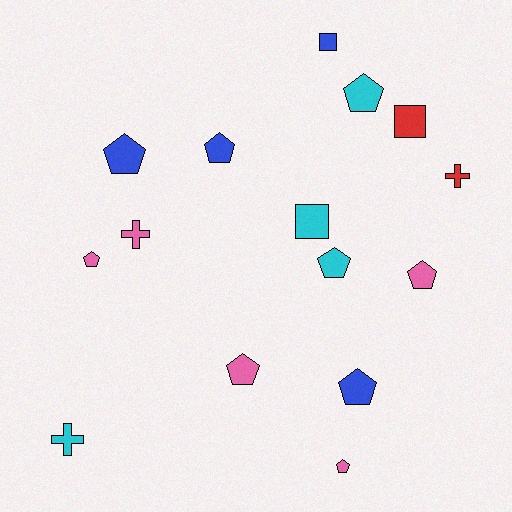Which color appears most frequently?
Pink, with 5 objects.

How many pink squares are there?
There are no pink squares.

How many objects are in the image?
There are 15 objects.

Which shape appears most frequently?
Pentagon, with 9 objects.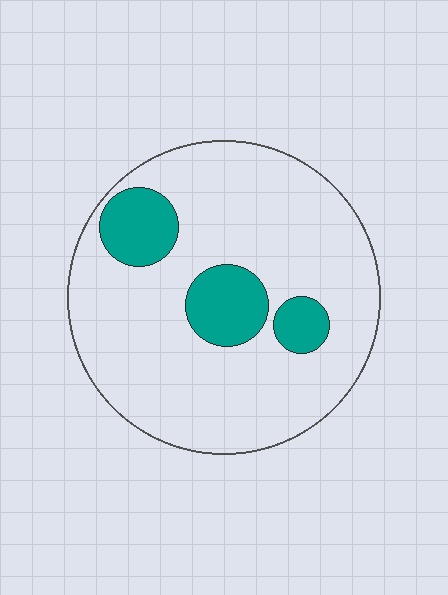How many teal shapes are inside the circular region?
3.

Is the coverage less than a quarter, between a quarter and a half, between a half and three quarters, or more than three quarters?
Less than a quarter.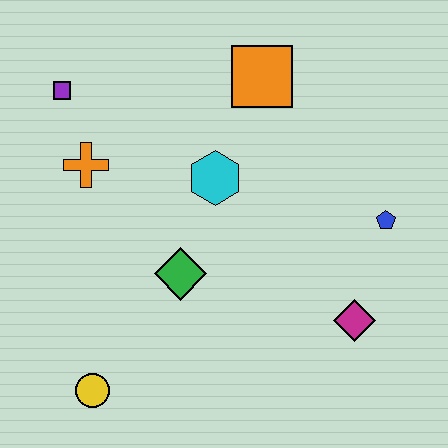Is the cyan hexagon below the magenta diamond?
No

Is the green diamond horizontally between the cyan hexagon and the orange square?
No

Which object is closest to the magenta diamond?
The blue pentagon is closest to the magenta diamond.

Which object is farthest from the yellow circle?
The orange square is farthest from the yellow circle.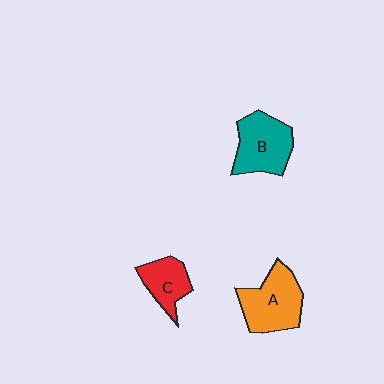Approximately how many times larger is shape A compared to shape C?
Approximately 1.6 times.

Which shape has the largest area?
Shape A (orange).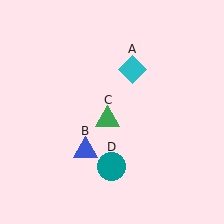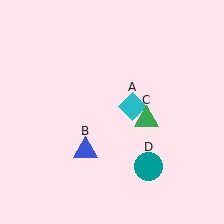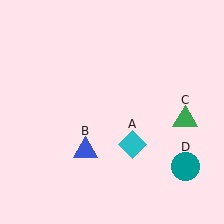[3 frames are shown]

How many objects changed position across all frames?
3 objects changed position: cyan diamond (object A), green triangle (object C), teal circle (object D).